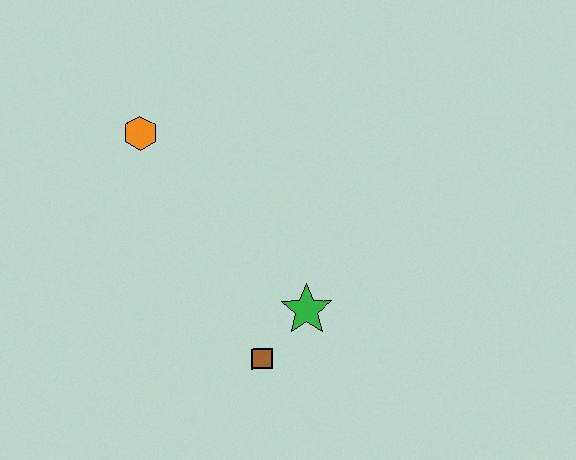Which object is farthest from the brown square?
The orange hexagon is farthest from the brown square.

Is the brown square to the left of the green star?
Yes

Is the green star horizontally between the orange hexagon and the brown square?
No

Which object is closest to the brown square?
The green star is closest to the brown square.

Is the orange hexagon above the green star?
Yes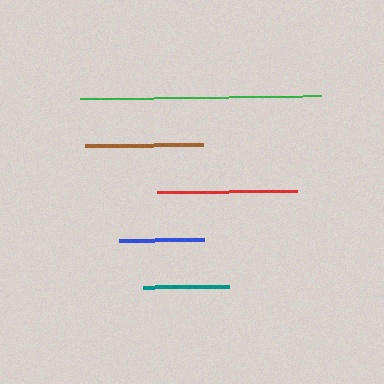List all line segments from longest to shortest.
From longest to shortest: green, red, brown, teal, blue.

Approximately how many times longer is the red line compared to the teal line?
The red line is approximately 1.6 times the length of the teal line.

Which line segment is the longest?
The green line is the longest at approximately 241 pixels.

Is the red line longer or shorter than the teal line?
The red line is longer than the teal line.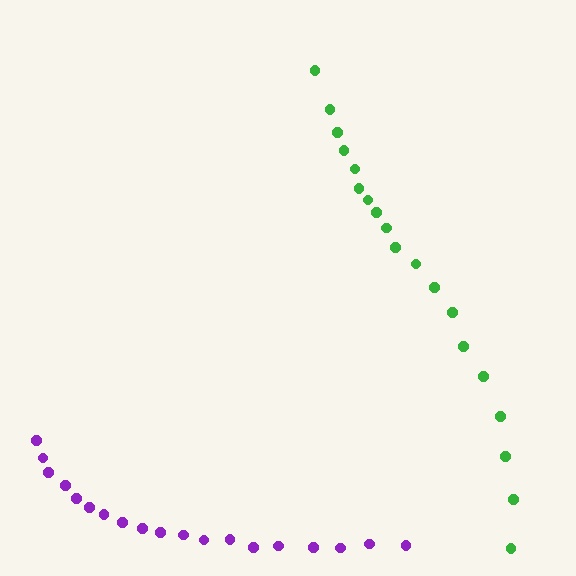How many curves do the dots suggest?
There are 2 distinct paths.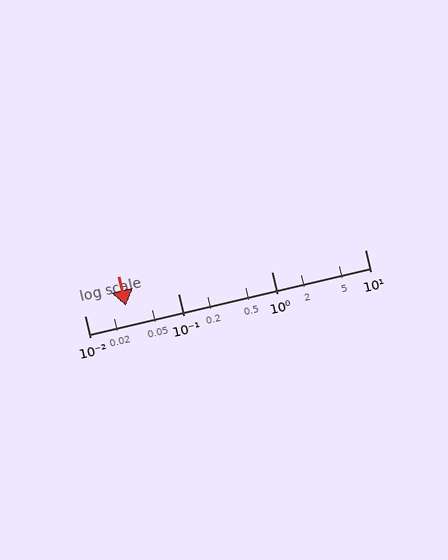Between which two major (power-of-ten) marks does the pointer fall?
The pointer is between 0.01 and 0.1.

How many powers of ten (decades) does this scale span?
The scale spans 3 decades, from 0.01 to 10.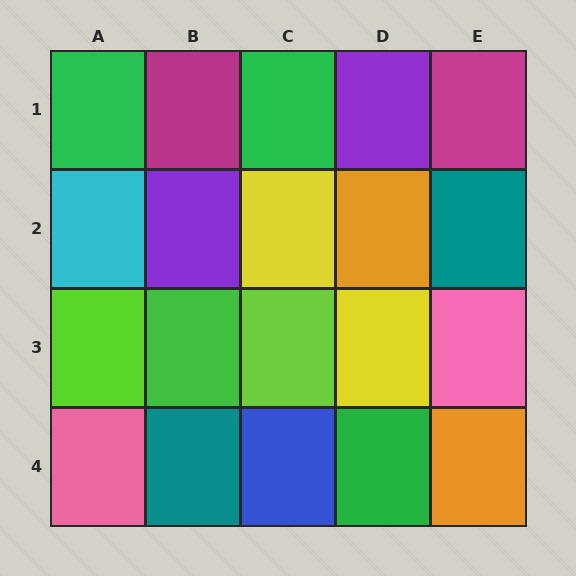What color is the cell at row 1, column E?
Magenta.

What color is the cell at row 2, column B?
Purple.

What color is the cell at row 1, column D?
Purple.